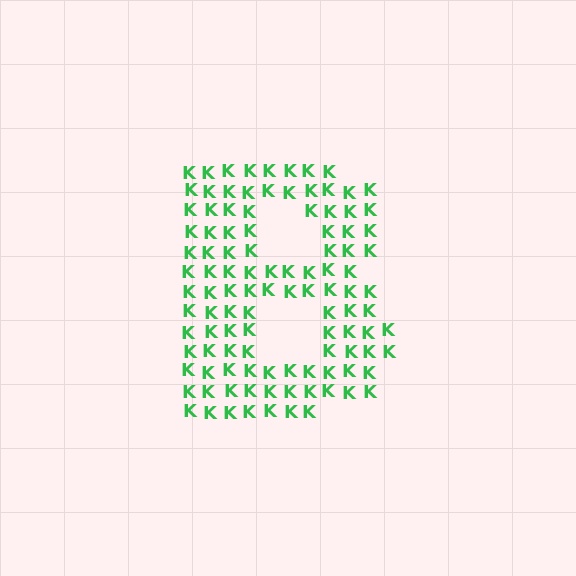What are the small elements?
The small elements are letter K's.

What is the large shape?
The large shape is the letter B.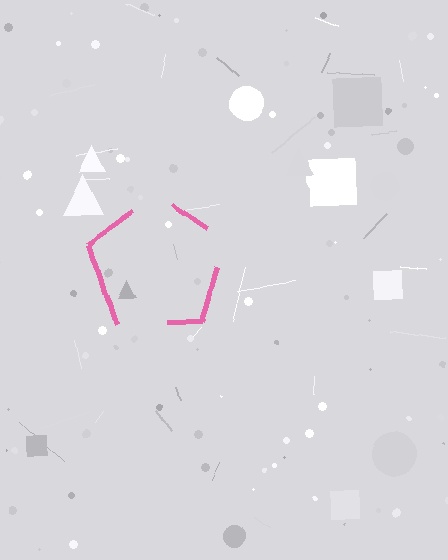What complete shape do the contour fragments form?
The contour fragments form a pentagon.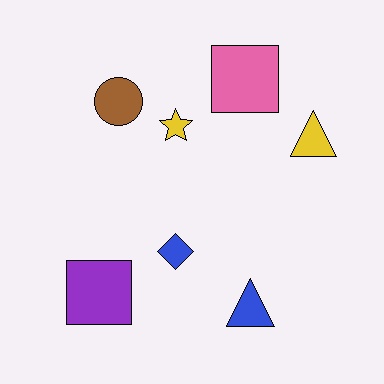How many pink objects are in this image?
There is 1 pink object.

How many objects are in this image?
There are 7 objects.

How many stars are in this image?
There is 1 star.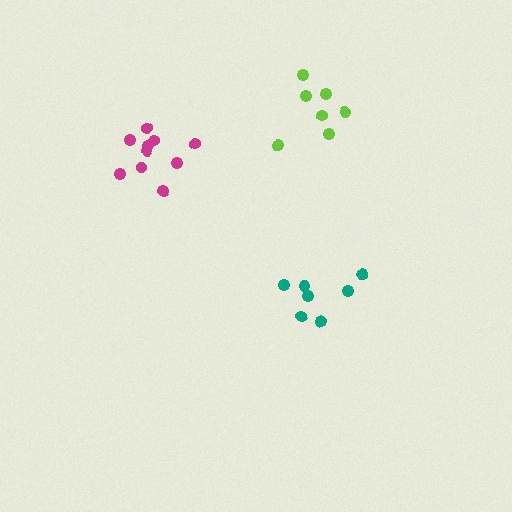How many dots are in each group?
Group 1: 7 dots, Group 2: 10 dots, Group 3: 7 dots (24 total).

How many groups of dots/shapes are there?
There are 3 groups.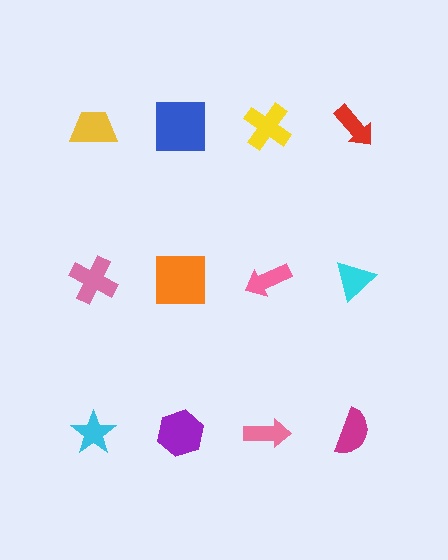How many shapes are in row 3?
4 shapes.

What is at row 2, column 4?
A cyan triangle.